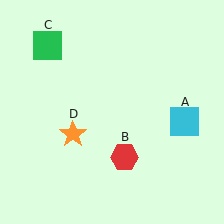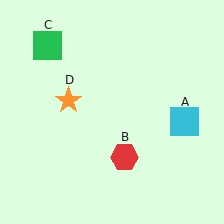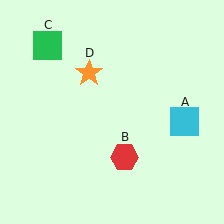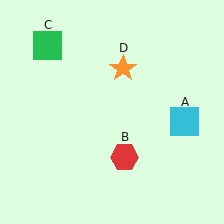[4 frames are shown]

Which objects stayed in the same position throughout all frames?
Cyan square (object A) and red hexagon (object B) and green square (object C) remained stationary.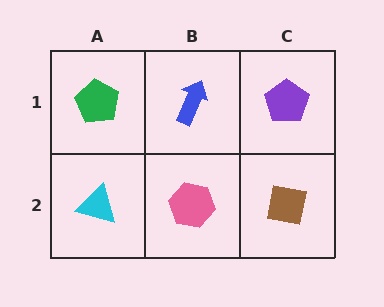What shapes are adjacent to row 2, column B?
A blue arrow (row 1, column B), a cyan triangle (row 2, column A), a brown square (row 2, column C).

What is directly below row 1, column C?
A brown square.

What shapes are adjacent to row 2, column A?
A green pentagon (row 1, column A), a pink hexagon (row 2, column B).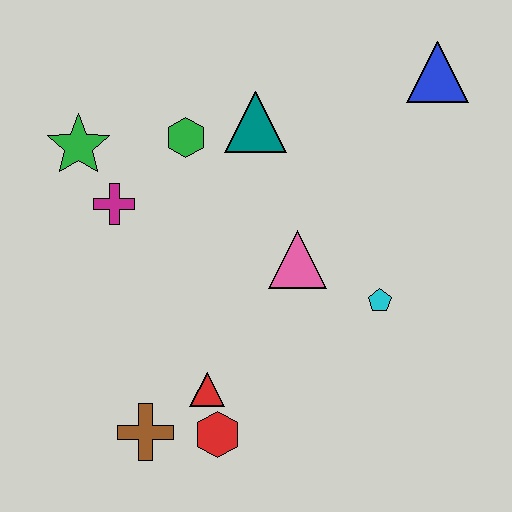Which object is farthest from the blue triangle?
The brown cross is farthest from the blue triangle.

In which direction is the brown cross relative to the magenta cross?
The brown cross is below the magenta cross.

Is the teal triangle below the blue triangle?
Yes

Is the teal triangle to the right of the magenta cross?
Yes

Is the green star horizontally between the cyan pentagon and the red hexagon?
No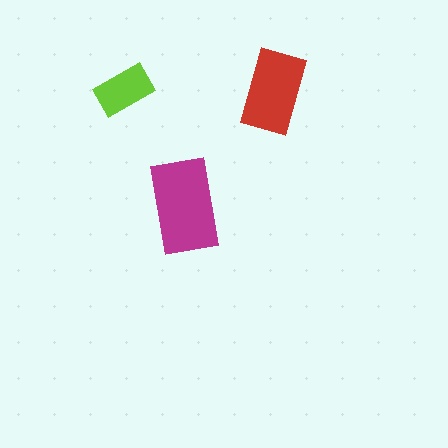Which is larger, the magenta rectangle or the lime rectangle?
The magenta one.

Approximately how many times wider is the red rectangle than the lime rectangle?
About 1.5 times wider.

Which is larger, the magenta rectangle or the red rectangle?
The magenta one.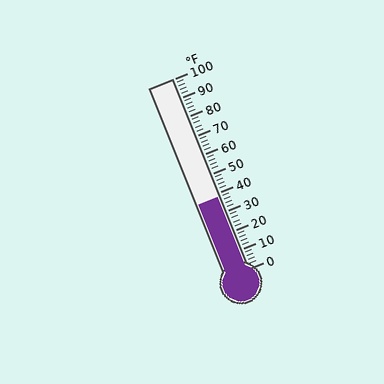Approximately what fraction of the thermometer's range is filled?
The thermometer is filled to approximately 40% of its range.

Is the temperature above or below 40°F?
The temperature is below 40°F.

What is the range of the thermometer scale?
The thermometer scale ranges from 0°F to 100°F.